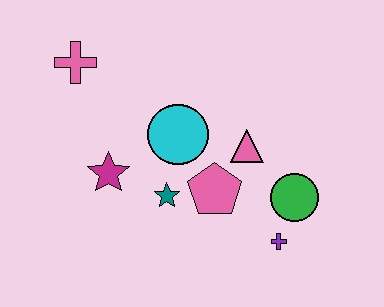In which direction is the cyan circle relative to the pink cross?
The cyan circle is to the right of the pink cross.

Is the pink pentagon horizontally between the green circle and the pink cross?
Yes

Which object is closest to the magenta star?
The teal star is closest to the magenta star.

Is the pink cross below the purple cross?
No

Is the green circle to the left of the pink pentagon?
No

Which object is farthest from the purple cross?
The pink cross is farthest from the purple cross.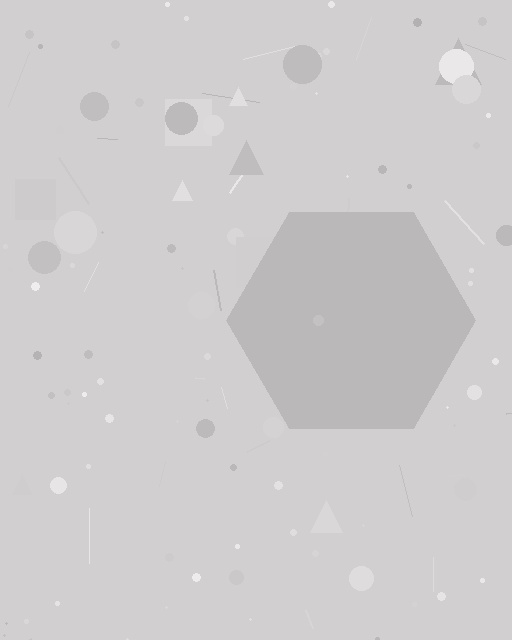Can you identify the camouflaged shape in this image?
The camouflaged shape is a hexagon.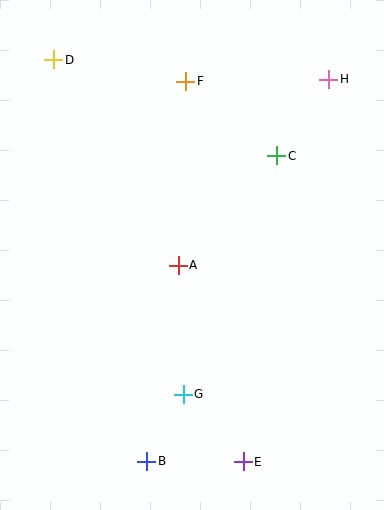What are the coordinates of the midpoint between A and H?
The midpoint between A and H is at (253, 172).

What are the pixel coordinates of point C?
Point C is at (277, 156).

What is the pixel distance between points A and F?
The distance between A and F is 184 pixels.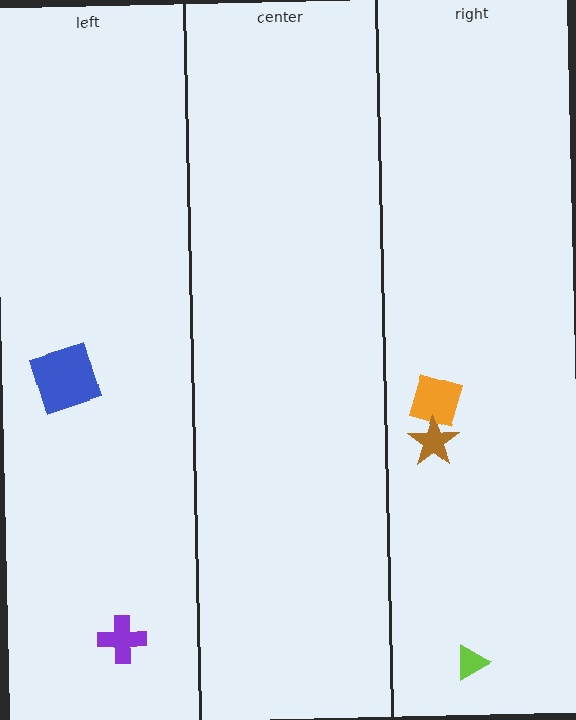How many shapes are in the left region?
2.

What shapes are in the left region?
The blue square, the purple cross.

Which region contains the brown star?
The right region.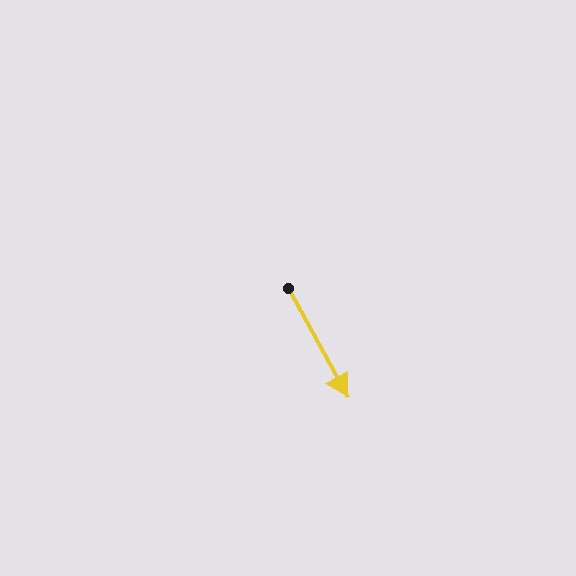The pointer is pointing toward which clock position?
Roughly 5 o'clock.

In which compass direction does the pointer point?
Southeast.